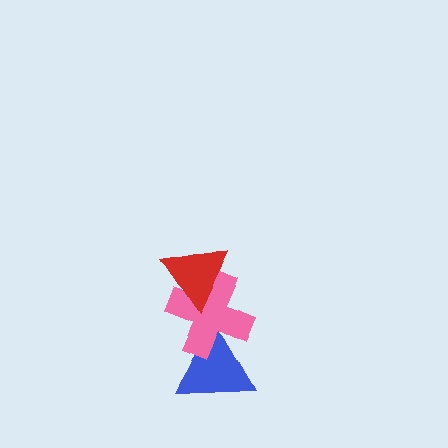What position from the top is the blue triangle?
The blue triangle is 3rd from the top.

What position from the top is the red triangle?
The red triangle is 1st from the top.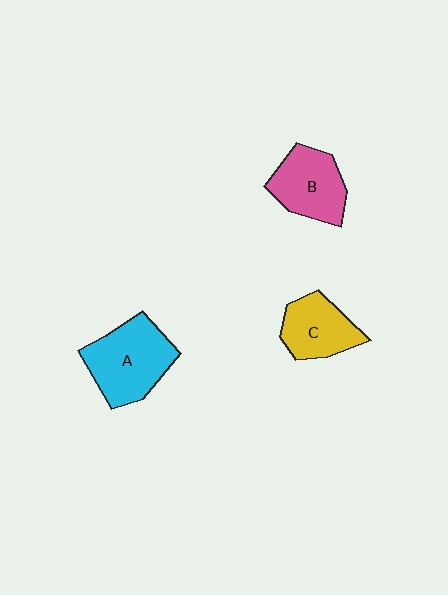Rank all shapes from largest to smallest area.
From largest to smallest: A (cyan), B (pink), C (yellow).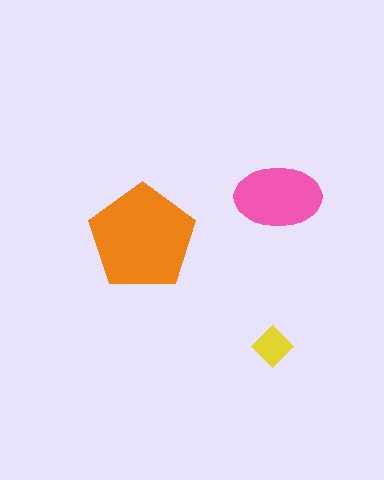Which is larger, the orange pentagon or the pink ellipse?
The orange pentagon.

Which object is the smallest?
The yellow diamond.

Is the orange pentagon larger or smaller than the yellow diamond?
Larger.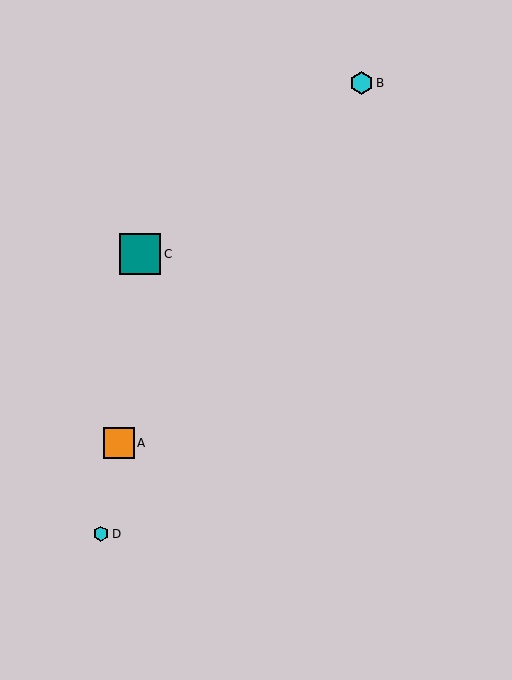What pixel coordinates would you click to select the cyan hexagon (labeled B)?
Click at (362, 83) to select the cyan hexagon B.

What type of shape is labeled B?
Shape B is a cyan hexagon.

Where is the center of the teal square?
The center of the teal square is at (140, 254).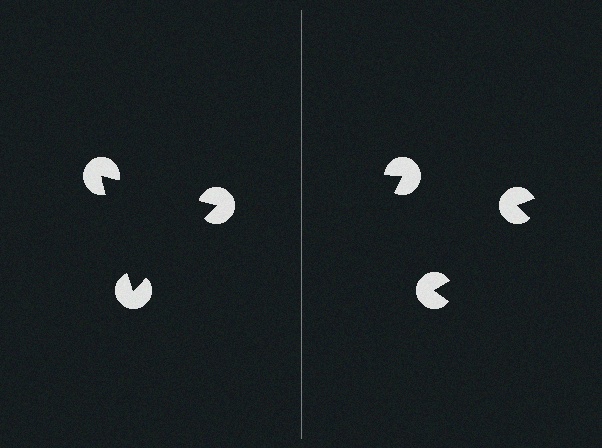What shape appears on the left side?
An illusory triangle.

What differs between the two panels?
The pac-man discs are positioned identically on both sides; only the wedge orientations differ. On the left they align to a triangle; on the right they are misaligned.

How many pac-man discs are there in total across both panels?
6 — 3 on each side.